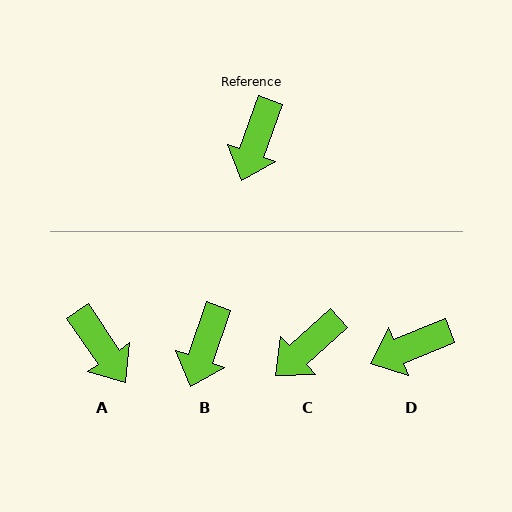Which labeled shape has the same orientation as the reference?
B.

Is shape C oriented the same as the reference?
No, it is off by about 28 degrees.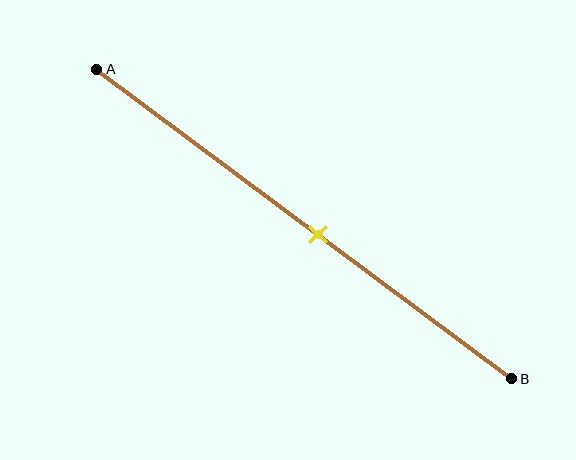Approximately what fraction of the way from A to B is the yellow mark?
The yellow mark is approximately 55% of the way from A to B.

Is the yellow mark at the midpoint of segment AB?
No, the mark is at about 55% from A, not at the 50% midpoint.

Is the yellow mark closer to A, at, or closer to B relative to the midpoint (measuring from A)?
The yellow mark is closer to point B than the midpoint of segment AB.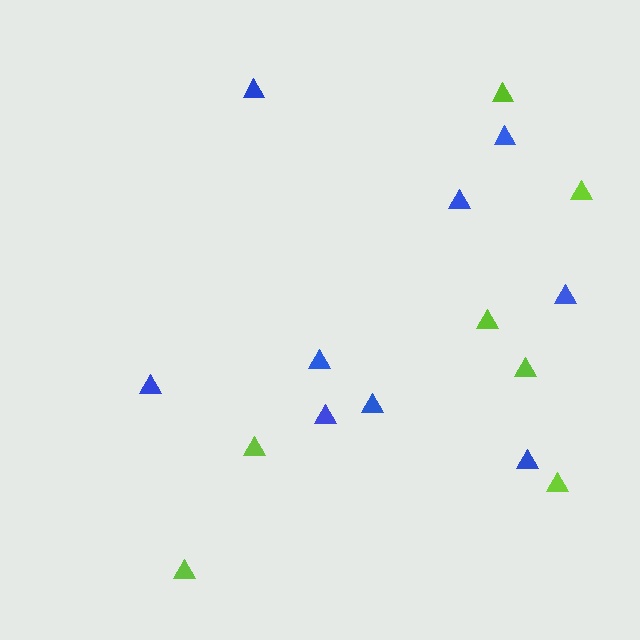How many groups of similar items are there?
There are 2 groups: one group of blue triangles (9) and one group of lime triangles (7).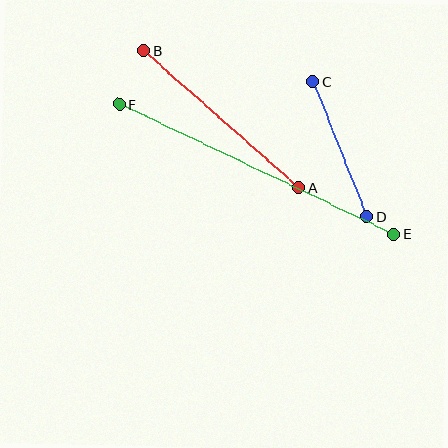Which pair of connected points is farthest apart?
Points E and F are farthest apart.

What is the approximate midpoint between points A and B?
The midpoint is at approximately (221, 119) pixels.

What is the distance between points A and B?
The distance is approximately 207 pixels.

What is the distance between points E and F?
The distance is approximately 304 pixels.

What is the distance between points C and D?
The distance is approximately 145 pixels.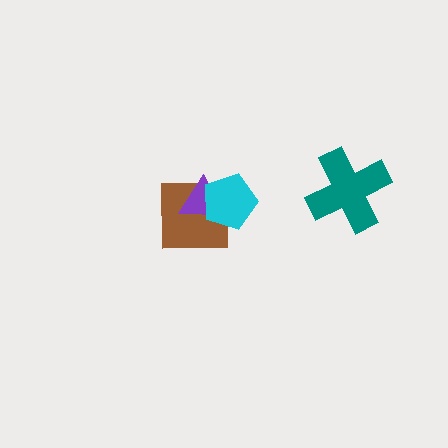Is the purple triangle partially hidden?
Yes, it is partially covered by another shape.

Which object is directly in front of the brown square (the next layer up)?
The purple triangle is directly in front of the brown square.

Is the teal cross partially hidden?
No, no other shape covers it.